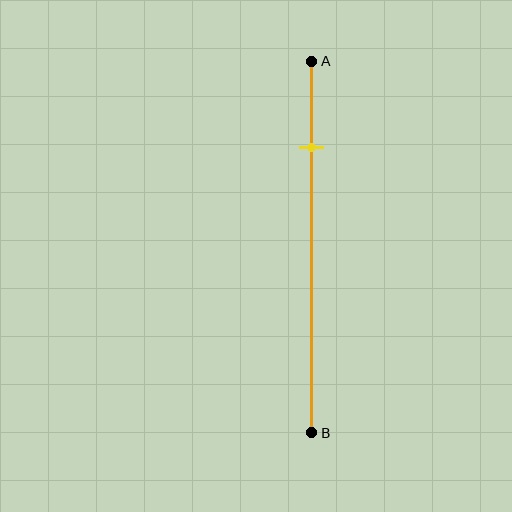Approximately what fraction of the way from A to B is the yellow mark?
The yellow mark is approximately 25% of the way from A to B.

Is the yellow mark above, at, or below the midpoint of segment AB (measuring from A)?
The yellow mark is above the midpoint of segment AB.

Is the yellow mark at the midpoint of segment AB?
No, the mark is at about 25% from A, not at the 50% midpoint.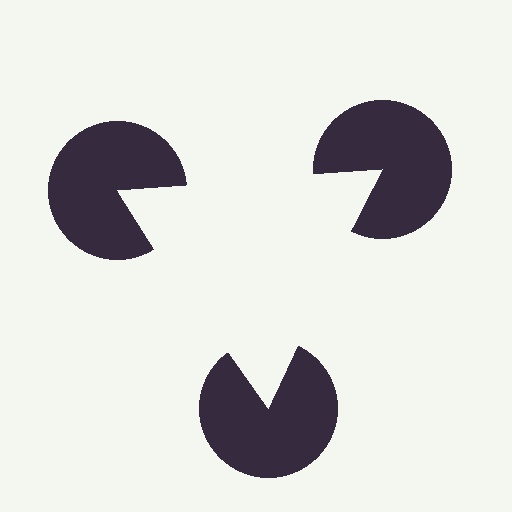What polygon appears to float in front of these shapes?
An illusory triangle — its edges are inferred from the aligned wedge cuts in the pac-man discs, not physically drawn.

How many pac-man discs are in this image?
There are 3 — one at each vertex of the illusory triangle.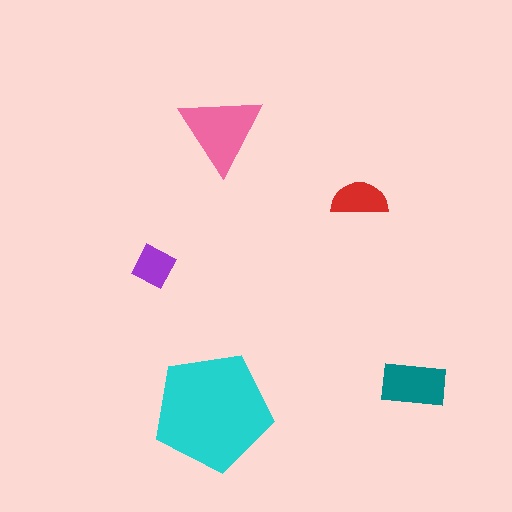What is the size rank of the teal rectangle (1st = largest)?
3rd.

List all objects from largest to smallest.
The cyan pentagon, the pink triangle, the teal rectangle, the red semicircle, the purple diamond.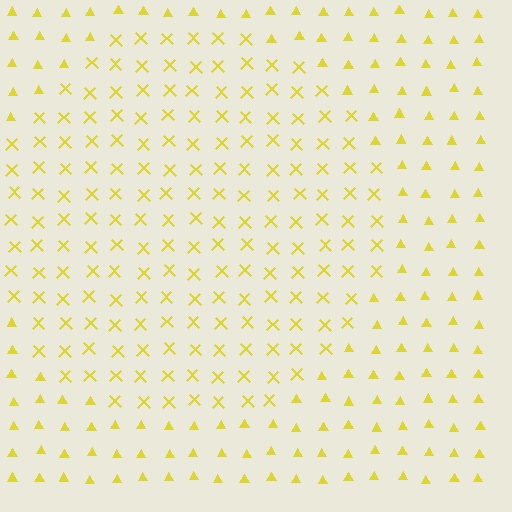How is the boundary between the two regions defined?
The boundary is defined by a change in element shape: X marks inside vs. triangles outside. All elements share the same color and spacing.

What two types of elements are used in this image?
The image uses X marks inside the circle region and triangles outside it.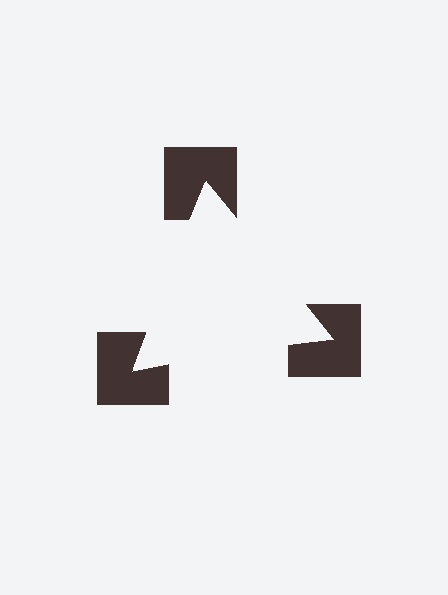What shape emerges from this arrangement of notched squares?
An illusory triangle — its edges are inferred from the aligned wedge cuts in the notched squares, not physically drawn.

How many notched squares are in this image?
There are 3 — one at each vertex of the illusory triangle.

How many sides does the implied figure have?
3 sides.